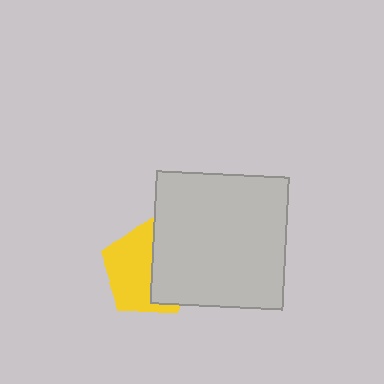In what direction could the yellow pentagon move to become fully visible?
The yellow pentagon could move left. That would shift it out from behind the light gray square entirely.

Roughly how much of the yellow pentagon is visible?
About half of it is visible (roughly 57%).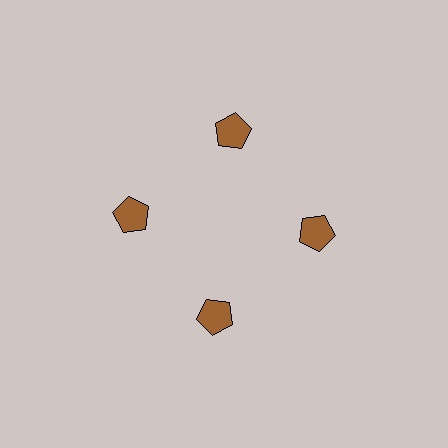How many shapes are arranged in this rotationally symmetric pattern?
There are 4 shapes, arranged in 4 groups of 1.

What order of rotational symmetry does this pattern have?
This pattern has 4-fold rotational symmetry.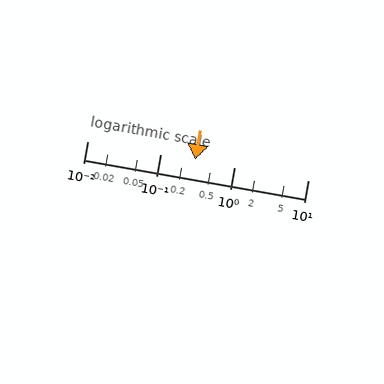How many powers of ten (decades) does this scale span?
The scale spans 3 decades, from 0.01 to 10.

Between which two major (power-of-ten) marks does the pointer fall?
The pointer is between 0.1 and 1.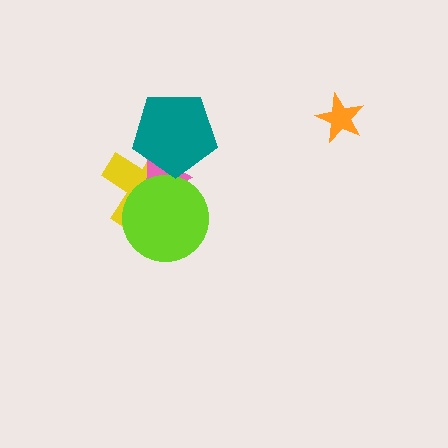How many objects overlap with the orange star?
0 objects overlap with the orange star.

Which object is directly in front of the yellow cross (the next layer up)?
The pink triangle is directly in front of the yellow cross.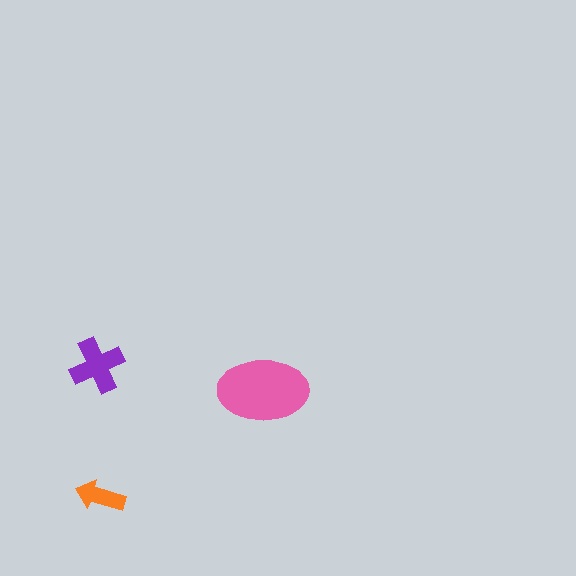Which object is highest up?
The purple cross is topmost.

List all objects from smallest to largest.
The orange arrow, the purple cross, the pink ellipse.